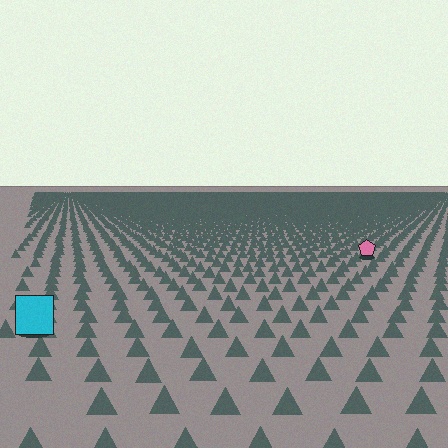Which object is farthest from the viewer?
The pink pentagon is farthest from the viewer. It appears smaller and the ground texture around it is denser.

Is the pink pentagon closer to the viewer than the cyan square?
No. The cyan square is closer — you can tell from the texture gradient: the ground texture is coarser near it.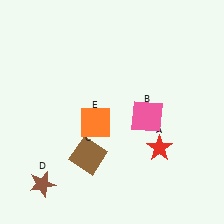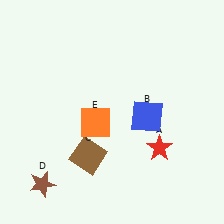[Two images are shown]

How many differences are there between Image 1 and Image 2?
There is 1 difference between the two images.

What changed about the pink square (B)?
In Image 1, B is pink. In Image 2, it changed to blue.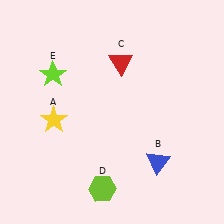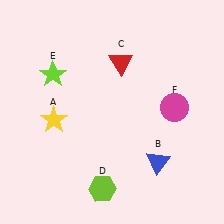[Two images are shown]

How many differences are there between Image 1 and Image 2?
There is 1 difference between the two images.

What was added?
A magenta circle (F) was added in Image 2.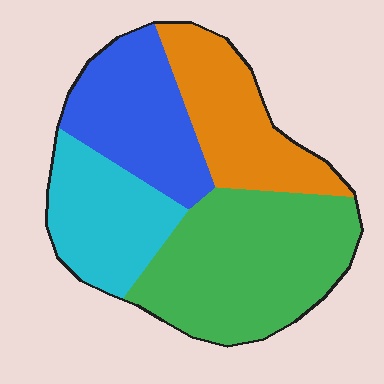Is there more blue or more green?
Green.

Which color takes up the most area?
Green, at roughly 35%.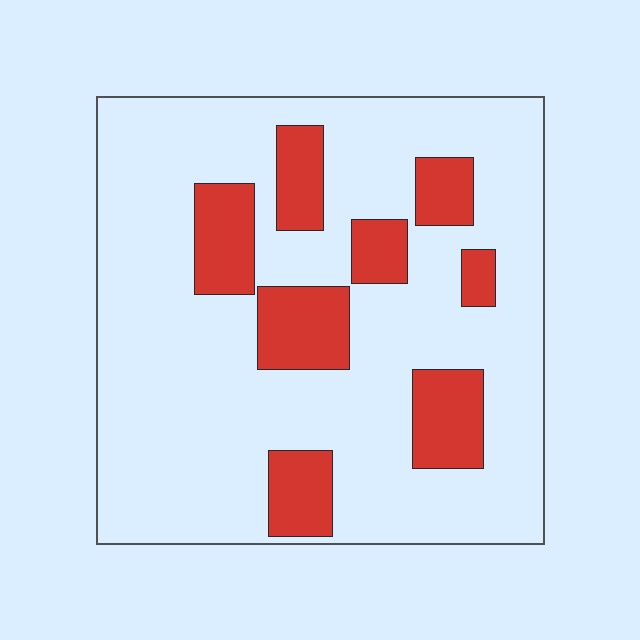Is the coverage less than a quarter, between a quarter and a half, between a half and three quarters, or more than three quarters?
Less than a quarter.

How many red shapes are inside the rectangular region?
8.